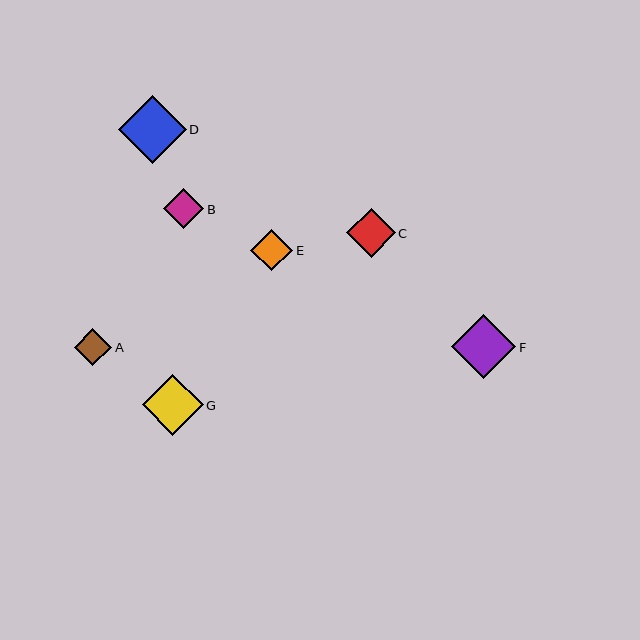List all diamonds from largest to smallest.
From largest to smallest: D, F, G, C, E, B, A.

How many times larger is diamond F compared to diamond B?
Diamond F is approximately 1.6 times the size of diamond B.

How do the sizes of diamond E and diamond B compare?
Diamond E and diamond B are approximately the same size.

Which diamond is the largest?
Diamond D is the largest with a size of approximately 68 pixels.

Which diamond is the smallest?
Diamond A is the smallest with a size of approximately 37 pixels.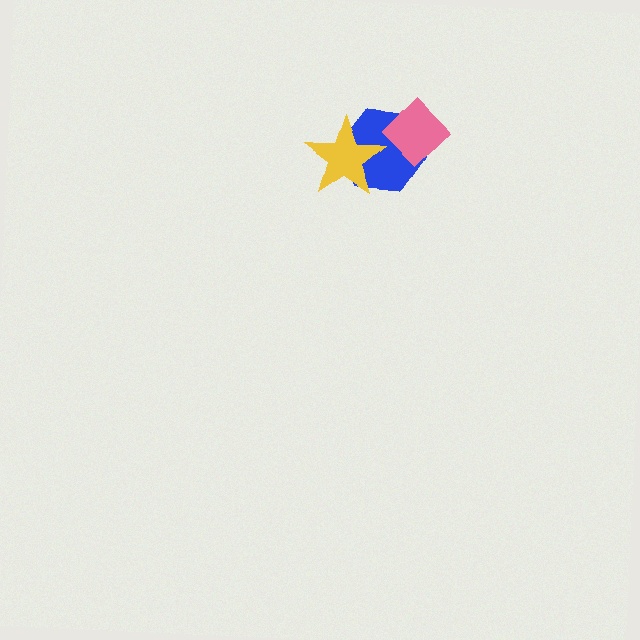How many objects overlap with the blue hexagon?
2 objects overlap with the blue hexagon.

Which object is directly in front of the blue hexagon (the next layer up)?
The pink diamond is directly in front of the blue hexagon.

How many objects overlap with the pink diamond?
1 object overlaps with the pink diamond.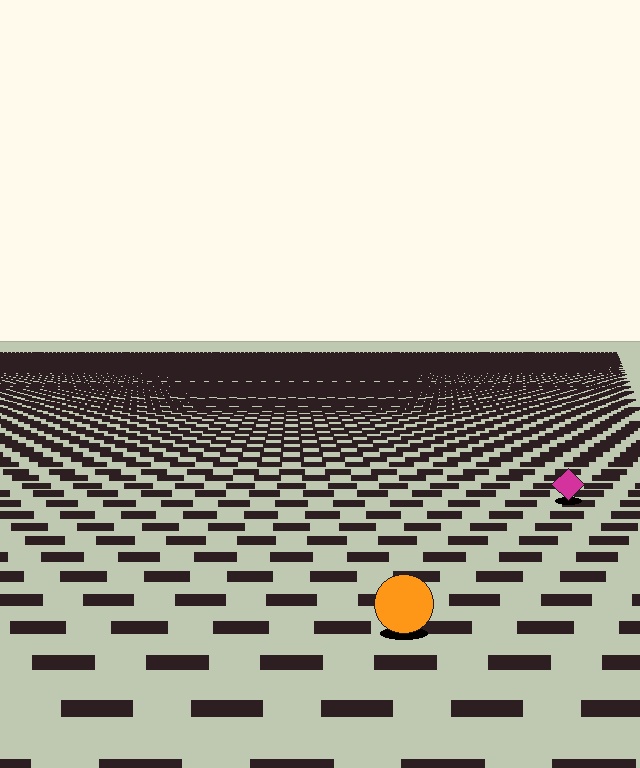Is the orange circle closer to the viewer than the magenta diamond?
Yes. The orange circle is closer — you can tell from the texture gradient: the ground texture is coarser near it.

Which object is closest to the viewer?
The orange circle is closest. The texture marks near it are larger and more spread out.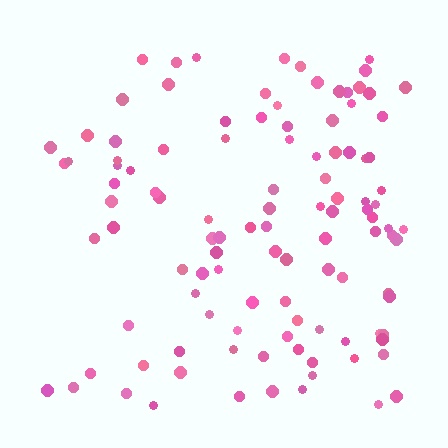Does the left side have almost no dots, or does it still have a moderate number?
Still a moderate number, just noticeably fewer than the right.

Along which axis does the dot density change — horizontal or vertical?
Horizontal.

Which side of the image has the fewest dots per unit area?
The left.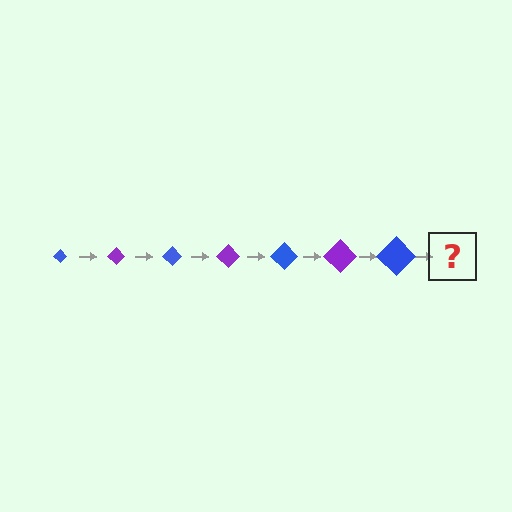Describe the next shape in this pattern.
It should be a purple diamond, larger than the previous one.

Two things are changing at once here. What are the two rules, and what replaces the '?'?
The two rules are that the diamond grows larger each step and the color cycles through blue and purple. The '?' should be a purple diamond, larger than the previous one.